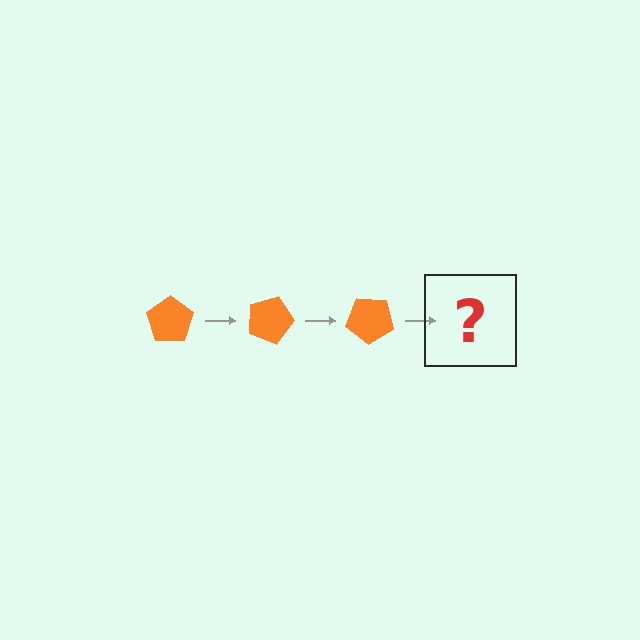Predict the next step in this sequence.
The next step is an orange pentagon rotated 60 degrees.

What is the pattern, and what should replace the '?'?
The pattern is that the pentagon rotates 20 degrees each step. The '?' should be an orange pentagon rotated 60 degrees.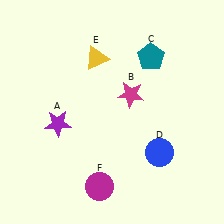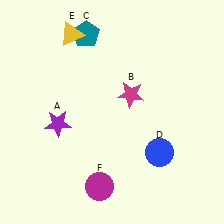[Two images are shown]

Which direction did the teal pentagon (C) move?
The teal pentagon (C) moved left.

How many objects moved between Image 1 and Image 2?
2 objects moved between the two images.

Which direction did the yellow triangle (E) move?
The yellow triangle (E) moved left.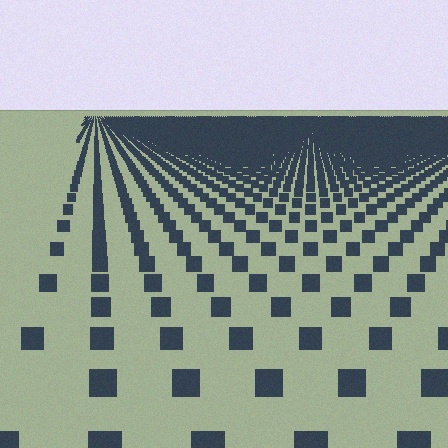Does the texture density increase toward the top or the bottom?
Density increases toward the top.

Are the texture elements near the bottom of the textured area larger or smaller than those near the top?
Larger. Near the bottom, elements are closer to the viewer and appear at a bigger on-screen size.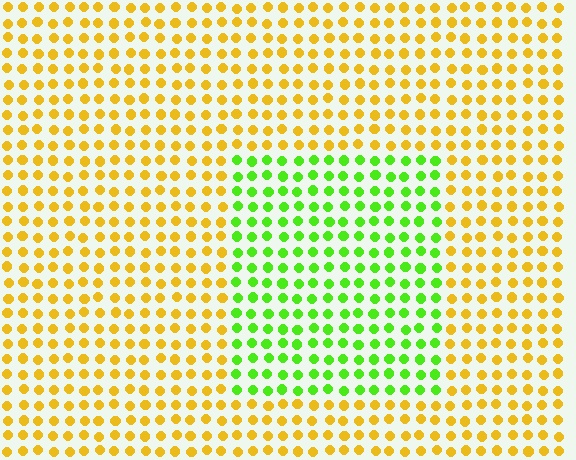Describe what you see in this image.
The image is filled with small yellow elements in a uniform arrangement. A rectangle-shaped region is visible where the elements are tinted to a slightly different hue, forming a subtle color boundary.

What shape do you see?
I see a rectangle.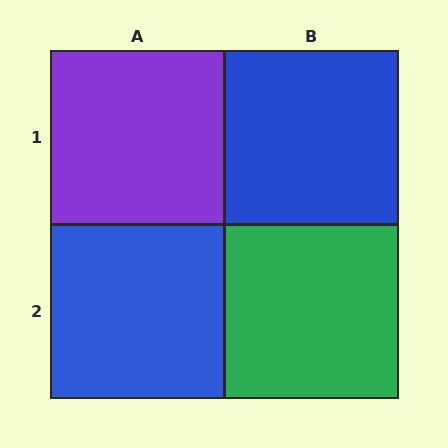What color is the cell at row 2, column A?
Blue.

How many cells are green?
1 cell is green.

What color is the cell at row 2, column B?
Green.